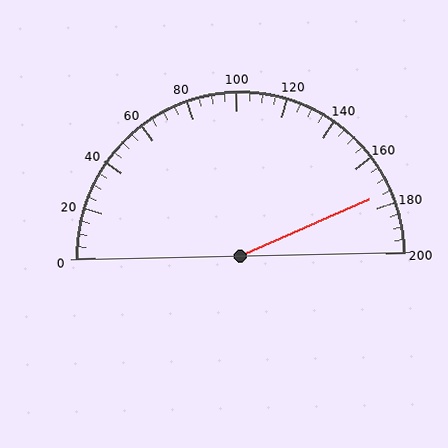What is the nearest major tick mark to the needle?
The nearest major tick mark is 180.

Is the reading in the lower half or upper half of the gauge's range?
The reading is in the upper half of the range (0 to 200).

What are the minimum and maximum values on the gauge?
The gauge ranges from 0 to 200.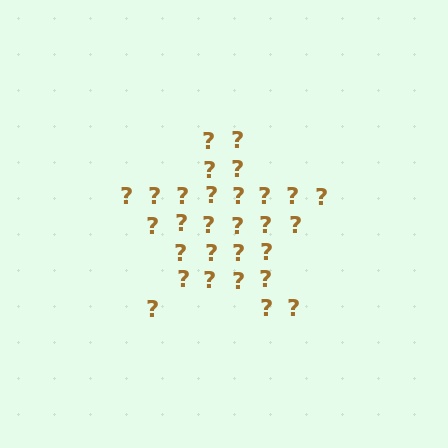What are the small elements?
The small elements are question marks.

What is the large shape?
The large shape is a star.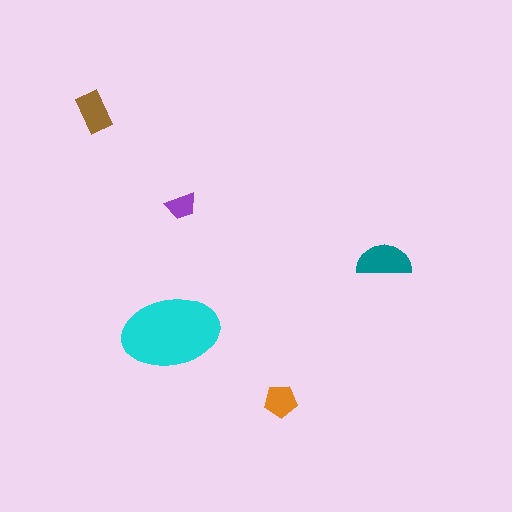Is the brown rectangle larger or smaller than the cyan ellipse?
Smaller.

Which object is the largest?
The cyan ellipse.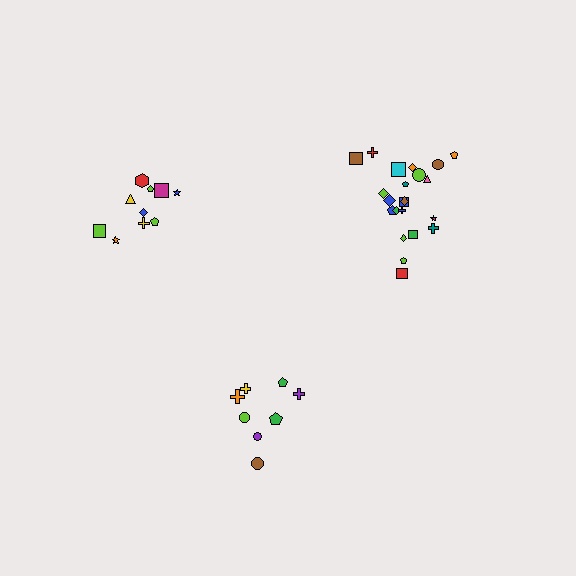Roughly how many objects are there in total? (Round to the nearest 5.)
Roughly 40 objects in total.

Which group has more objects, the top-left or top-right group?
The top-right group.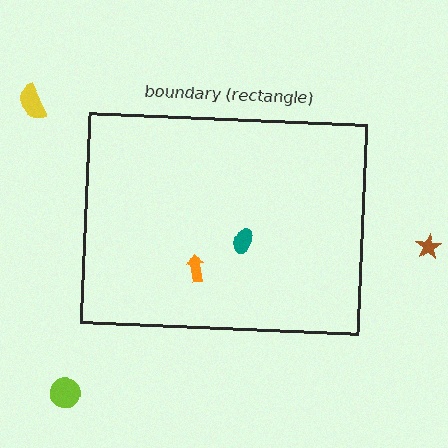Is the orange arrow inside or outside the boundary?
Inside.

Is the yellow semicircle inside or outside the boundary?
Outside.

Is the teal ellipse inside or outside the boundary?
Inside.